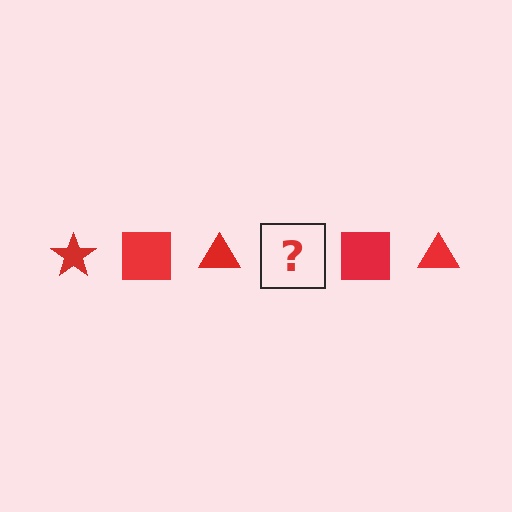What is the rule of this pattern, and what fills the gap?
The rule is that the pattern cycles through star, square, triangle shapes in red. The gap should be filled with a red star.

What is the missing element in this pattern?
The missing element is a red star.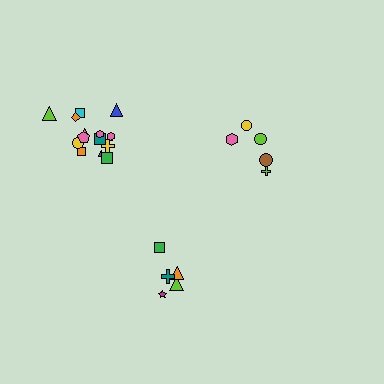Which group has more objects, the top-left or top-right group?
The top-left group.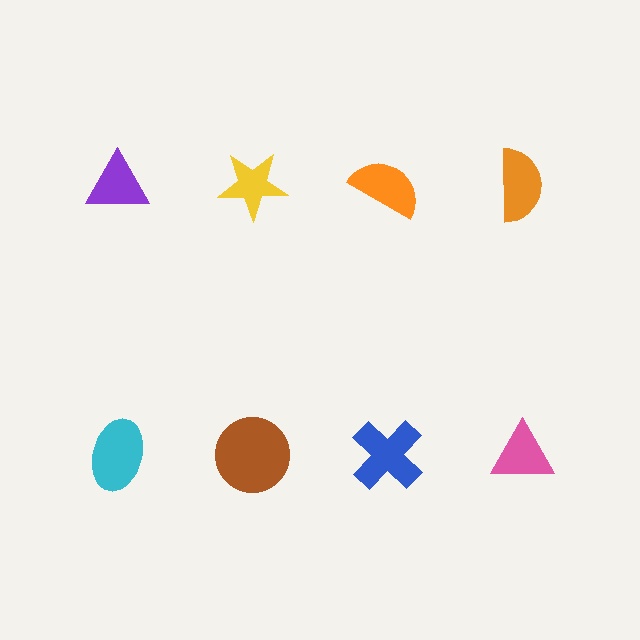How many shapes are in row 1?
4 shapes.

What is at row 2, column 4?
A pink triangle.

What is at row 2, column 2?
A brown circle.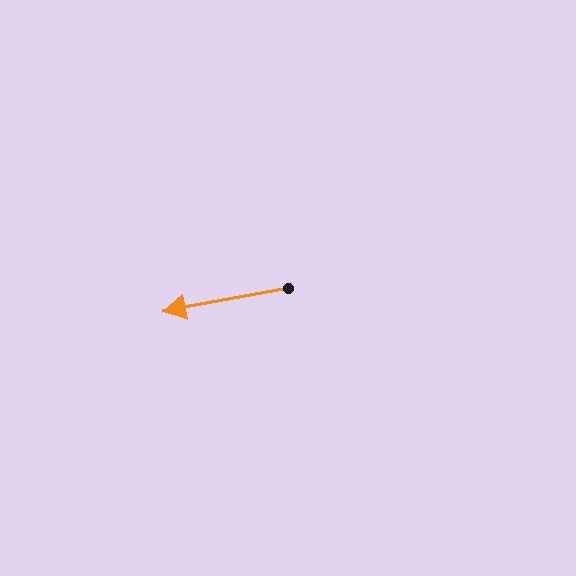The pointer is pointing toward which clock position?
Roughly 9 o'clock.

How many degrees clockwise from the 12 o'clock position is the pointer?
Approximately 260 degrees.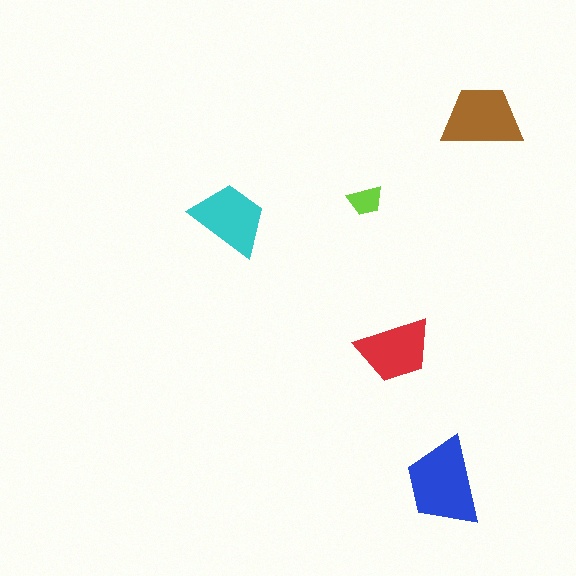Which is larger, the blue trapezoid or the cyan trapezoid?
The blue one.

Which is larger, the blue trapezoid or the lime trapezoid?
The blue one.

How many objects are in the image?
There are 5 objects in the image.